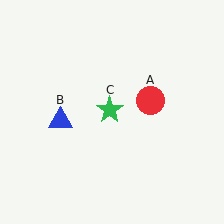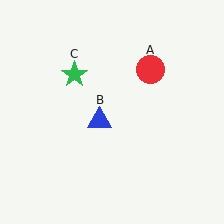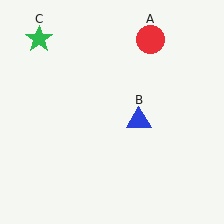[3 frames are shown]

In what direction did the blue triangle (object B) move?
The blue triangle (object B) moved right.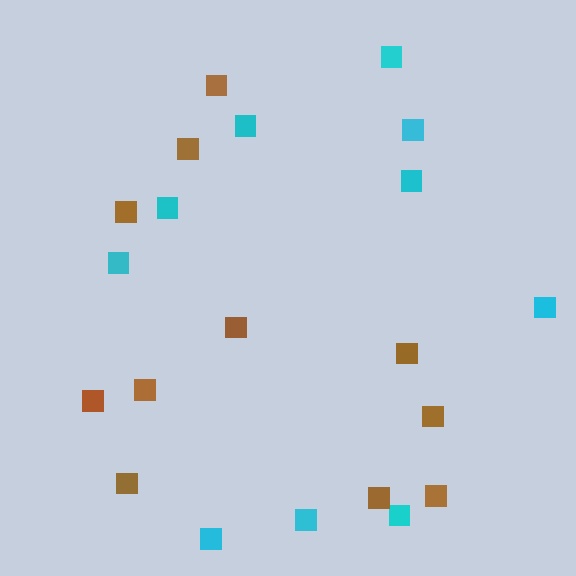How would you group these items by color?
There are 2 groups: one group of cyan squares (10) and one group of brown squares (11).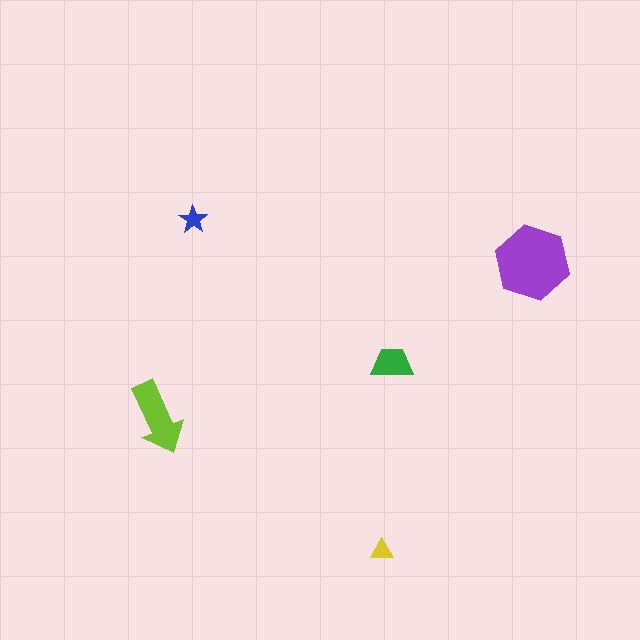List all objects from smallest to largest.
The yellow triangle, the blue star, the green trapezoid, the lime arrow, the purple hexagon.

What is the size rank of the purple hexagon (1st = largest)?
1st.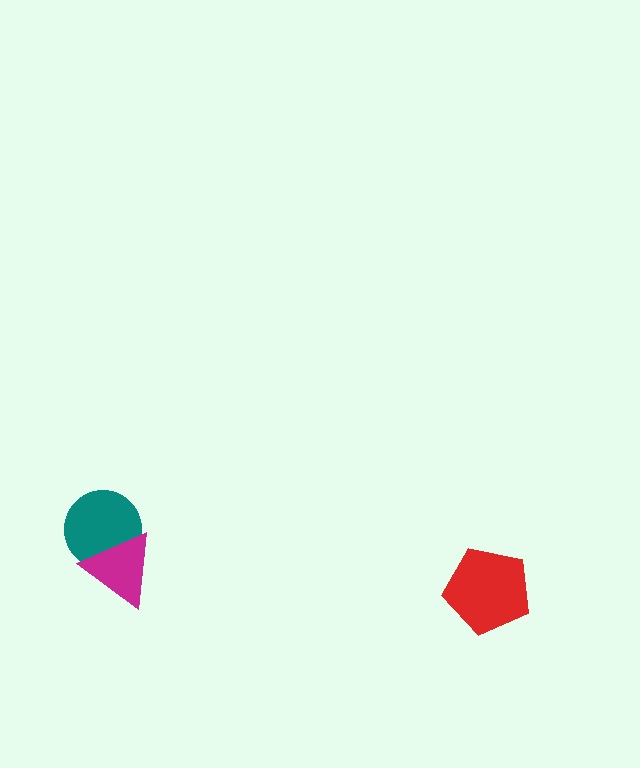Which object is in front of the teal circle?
The magenta triangle is in front of the teal circle.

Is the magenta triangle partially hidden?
No, no other shape covers it.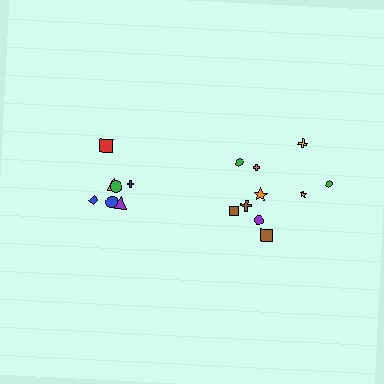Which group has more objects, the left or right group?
The right group.